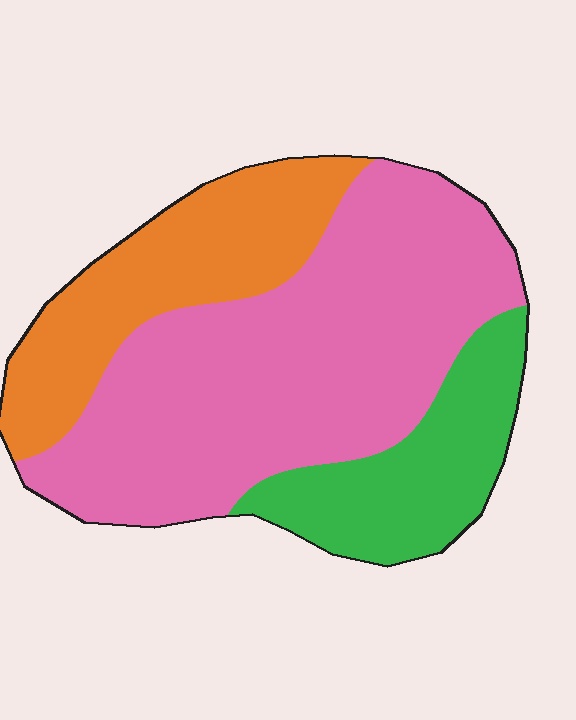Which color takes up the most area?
Pink, at roughly 55%.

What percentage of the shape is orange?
Orange covers around 25% of the shape.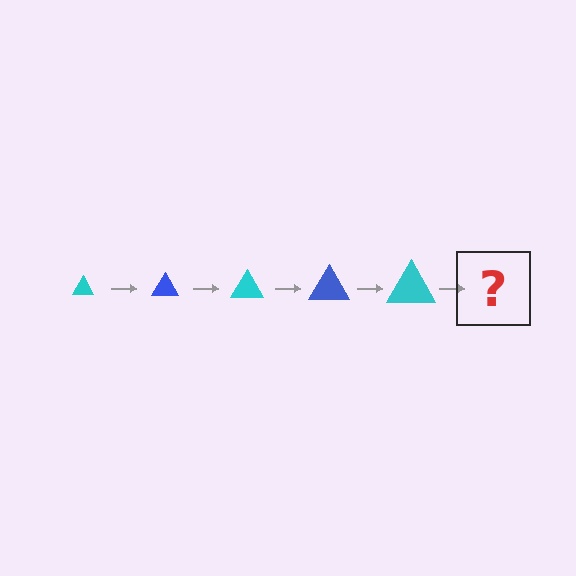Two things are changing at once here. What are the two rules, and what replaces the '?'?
The two rules are that the triangle grows larger each step and the color cycles through cyan and blue. The '?' should be a blue triangle, larger than the previous one.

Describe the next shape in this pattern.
It should be a blue triangle, larger than the previous one.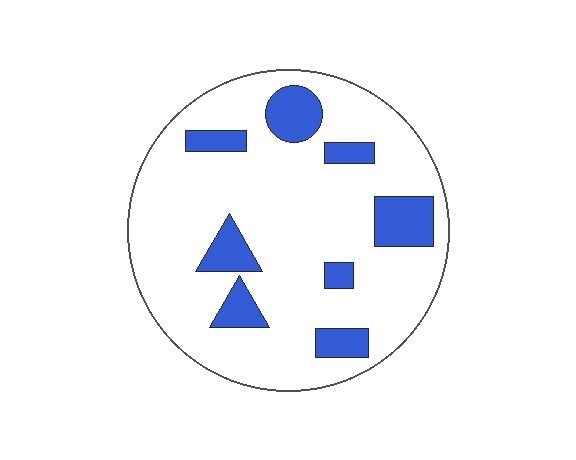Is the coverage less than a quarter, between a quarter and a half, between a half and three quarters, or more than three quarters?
Less than a quarter.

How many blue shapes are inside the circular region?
8.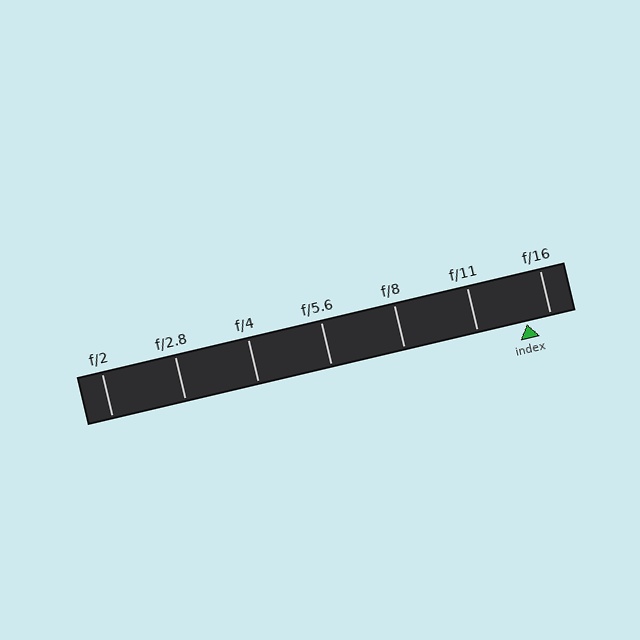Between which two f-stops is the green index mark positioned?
The index mark is between f/11 and f/16.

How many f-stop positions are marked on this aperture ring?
There are 7 f-stop positions marked.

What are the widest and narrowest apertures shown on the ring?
The widest aperture shown is f/2 and the narrowest is f/16.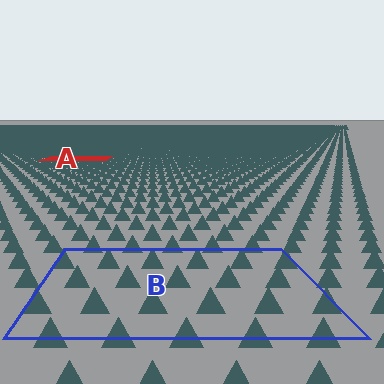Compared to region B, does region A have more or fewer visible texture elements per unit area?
Region A has more texture elements per unit area — they are packed more densely because it is farther away.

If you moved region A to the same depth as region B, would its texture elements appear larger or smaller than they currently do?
They would appear larger. At a closer depth, the same texture elements are projected at a bigger on-screen size.